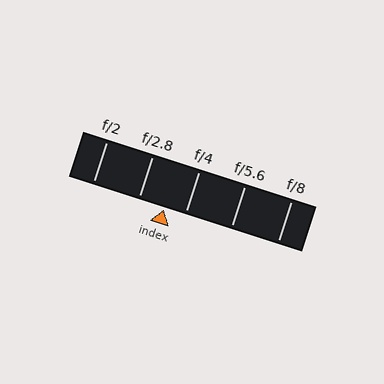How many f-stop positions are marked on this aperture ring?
There are 5 f-stop positions marked.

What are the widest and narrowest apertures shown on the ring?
The widest aperture shown is f/2 and the narrowest is f/8.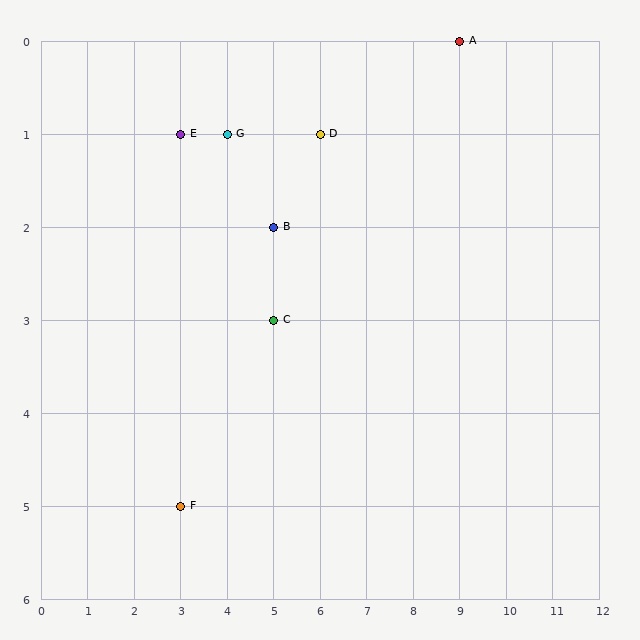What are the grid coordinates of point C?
Point C is at grid coordinates (5, 3).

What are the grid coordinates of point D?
Point D is at grid coordinates (6, 1).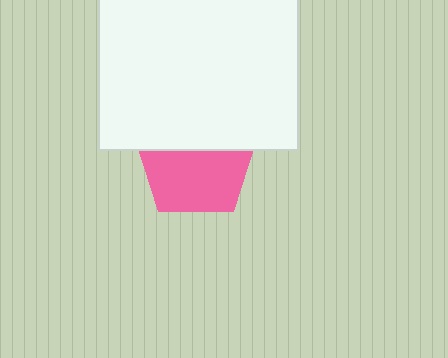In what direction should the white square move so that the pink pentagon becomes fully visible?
The white square should move up. That is the shortest direction to clear the overlap and leave the pink pentagon fully visible.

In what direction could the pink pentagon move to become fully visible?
The pink pentagon could move down. That would shift it out from behind the white square entirely.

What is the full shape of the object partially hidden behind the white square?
The partially hidden object is a pink pentagon.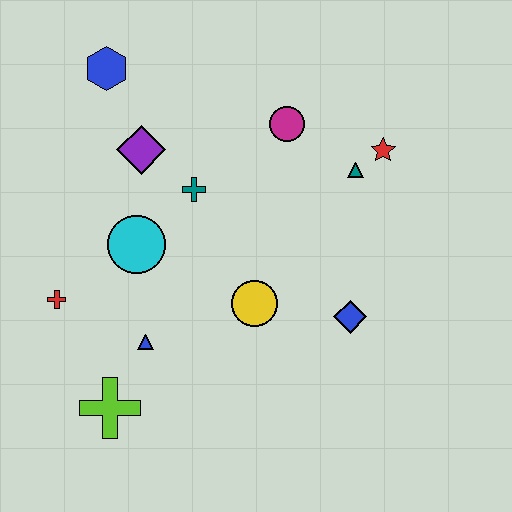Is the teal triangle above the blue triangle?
Yes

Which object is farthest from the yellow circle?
The blue hexagon is farthest from the yellow circle.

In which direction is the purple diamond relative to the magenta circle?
The purple diamond is to the left of the magenta circle.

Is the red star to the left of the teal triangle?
No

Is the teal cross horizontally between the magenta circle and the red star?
No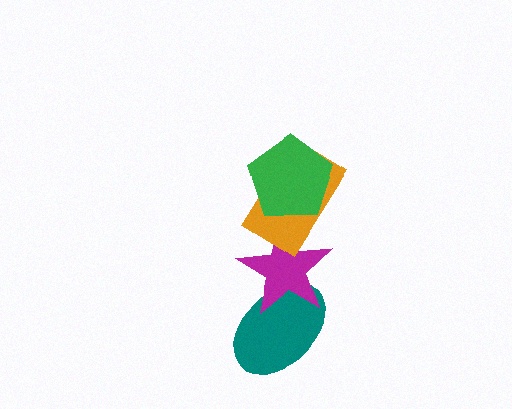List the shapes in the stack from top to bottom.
From top to bottom: the green pentagon, the orange rectangle, the magenta star, the teal ellipse.